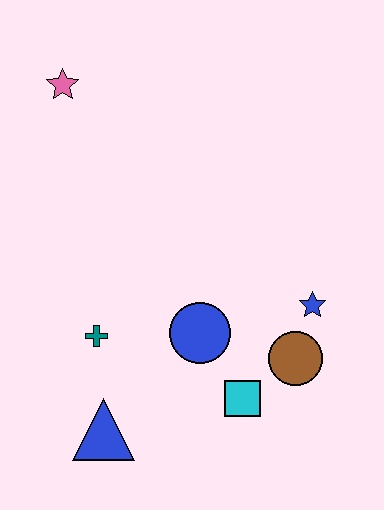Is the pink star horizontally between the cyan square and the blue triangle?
No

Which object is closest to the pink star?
The teal cross is closest to the pink star.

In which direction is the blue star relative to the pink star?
The blue star is to the right of the pink star.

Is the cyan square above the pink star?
No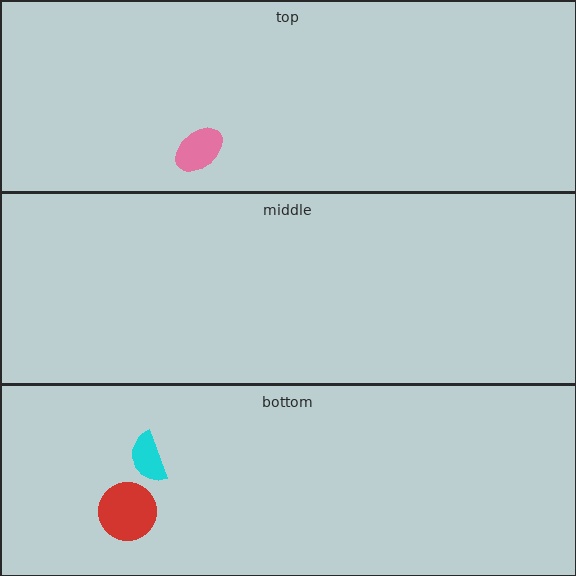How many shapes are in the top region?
1.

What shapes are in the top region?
The pink ellipse.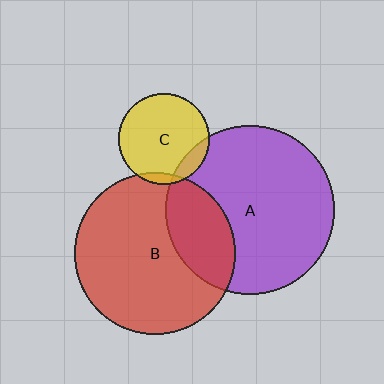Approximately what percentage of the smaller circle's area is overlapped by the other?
Approximately 10%.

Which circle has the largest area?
Circle A (purple).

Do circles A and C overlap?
Yes.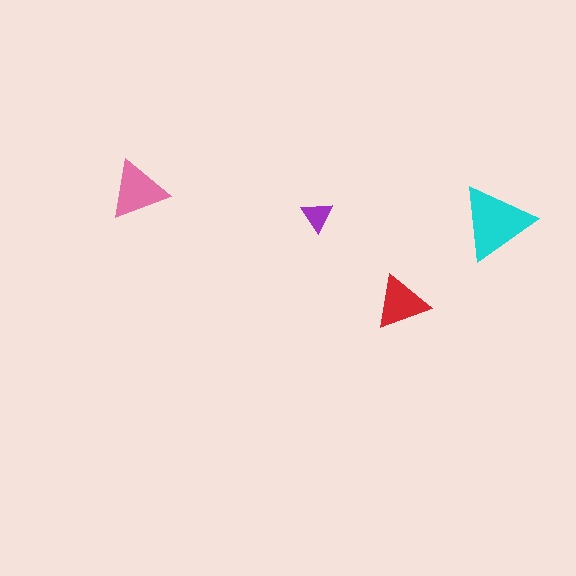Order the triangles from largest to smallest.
the cyan one, the pink one, the red one, the purple one.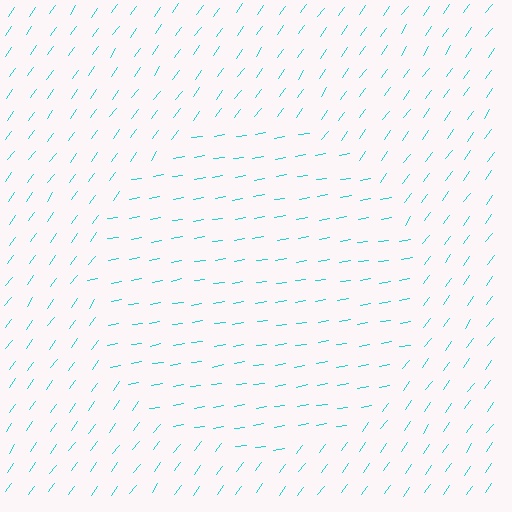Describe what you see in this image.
The image is filled with small cyan line segments. A circle region in the image has lines oriented differently from the surrounding lines, creating a visible texture boundary.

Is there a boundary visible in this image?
Yes, there is a texture boundary formed by a change in line orientation.